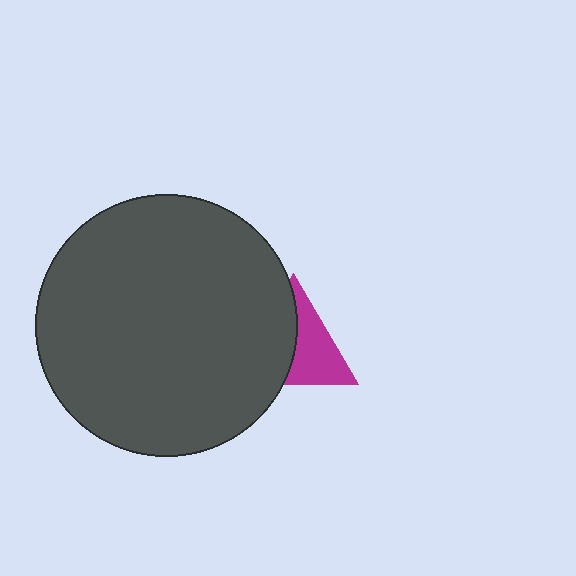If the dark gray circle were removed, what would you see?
You would see the complete magenta triangle.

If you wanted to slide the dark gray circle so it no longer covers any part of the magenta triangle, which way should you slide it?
Slide it left — that is the most direct way to separate the two shapes.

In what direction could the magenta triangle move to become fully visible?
The magenta triangle could move right. That would shift it out from behind the dark gray circle entirely.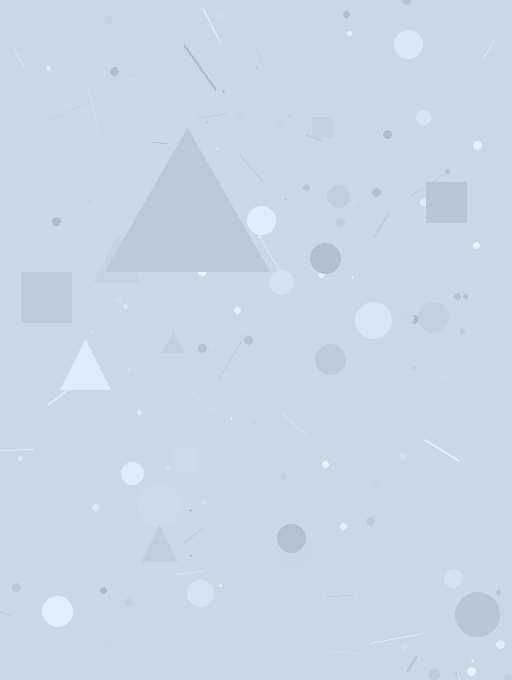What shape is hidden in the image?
A triangle is hidden in the image.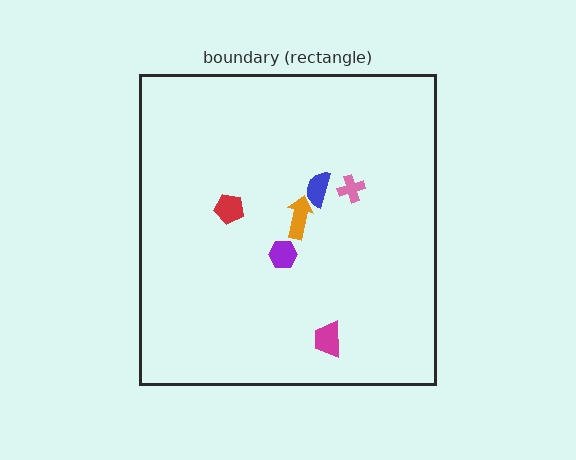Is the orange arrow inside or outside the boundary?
Inside.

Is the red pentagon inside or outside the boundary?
Inside.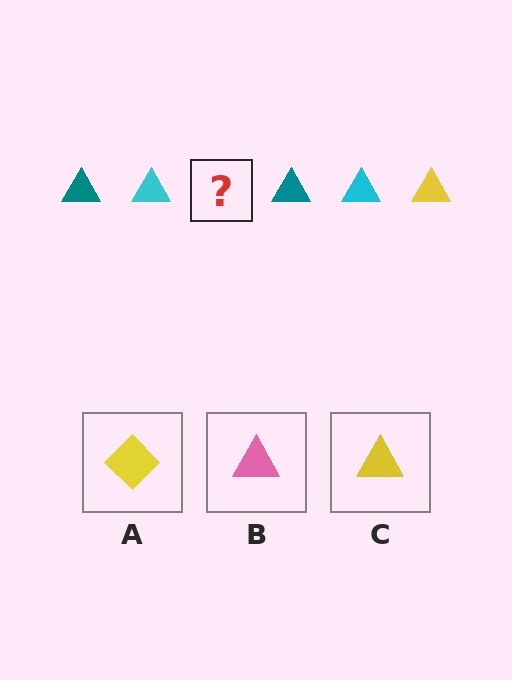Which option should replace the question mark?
Option C.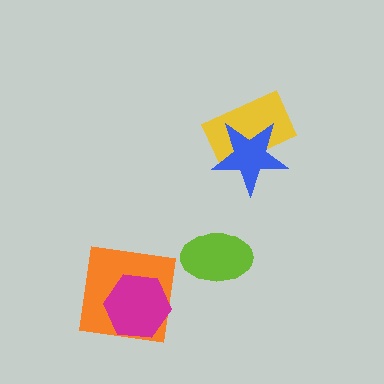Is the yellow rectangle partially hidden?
Yes, it is partially covered by another shape.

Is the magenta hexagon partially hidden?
No, no other shape covers it.